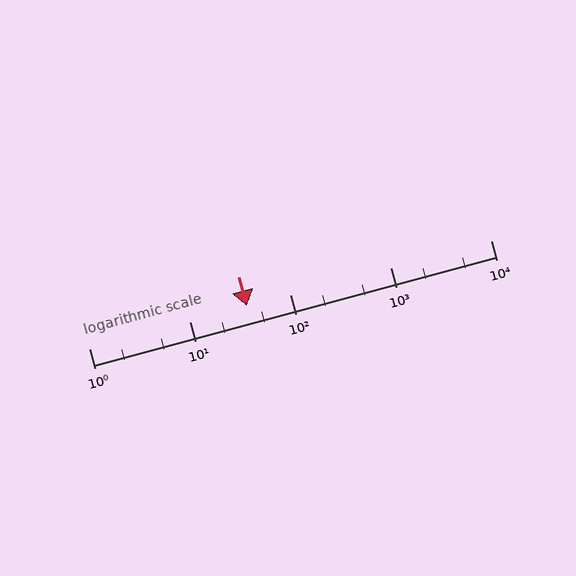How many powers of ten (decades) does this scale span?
The scale spans 4 decades, from 1 to 10000.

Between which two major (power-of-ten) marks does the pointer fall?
The pointer is between 10 and 100.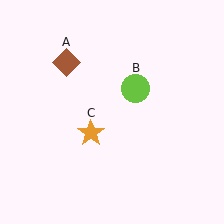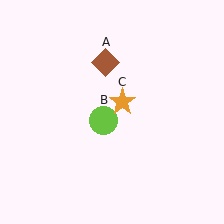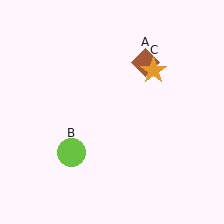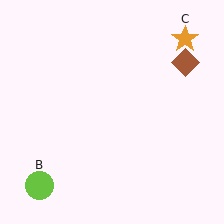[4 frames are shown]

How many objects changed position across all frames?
3 objects changed position: brown diamond (object A), lime circle (object B), orange star (object C).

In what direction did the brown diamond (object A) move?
The brown diamond (object A) moved right.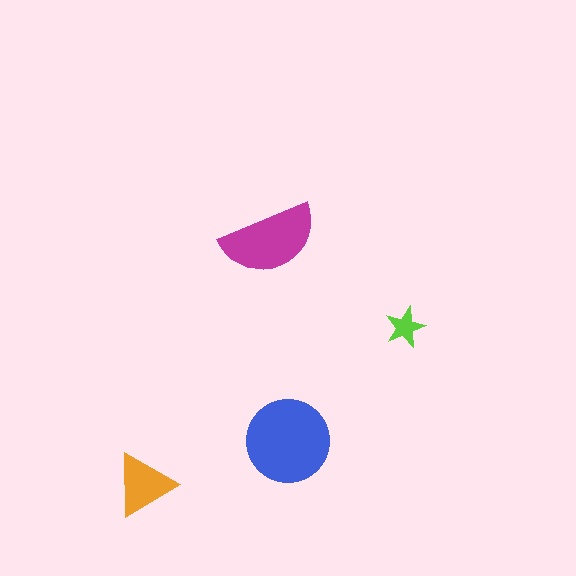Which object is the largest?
The blue circle.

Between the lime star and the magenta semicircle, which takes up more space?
The magenta semicircle.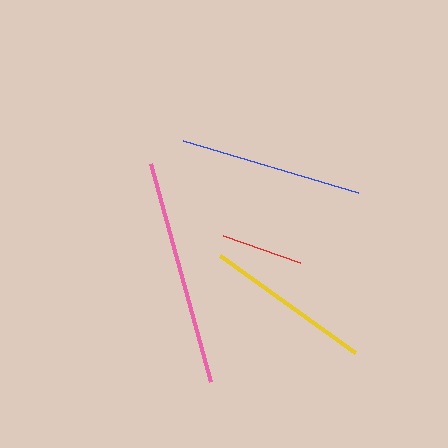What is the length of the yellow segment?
The yellow segment is approximately 166 pixels long.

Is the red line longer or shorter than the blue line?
The blue line is longer than the red line.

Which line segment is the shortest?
The red line is the shortest at approximately 81 pixels.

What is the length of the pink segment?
The pink segment is approximately 226 pixels long.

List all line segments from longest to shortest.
From longest to shortest: pink, blue, yellow, red.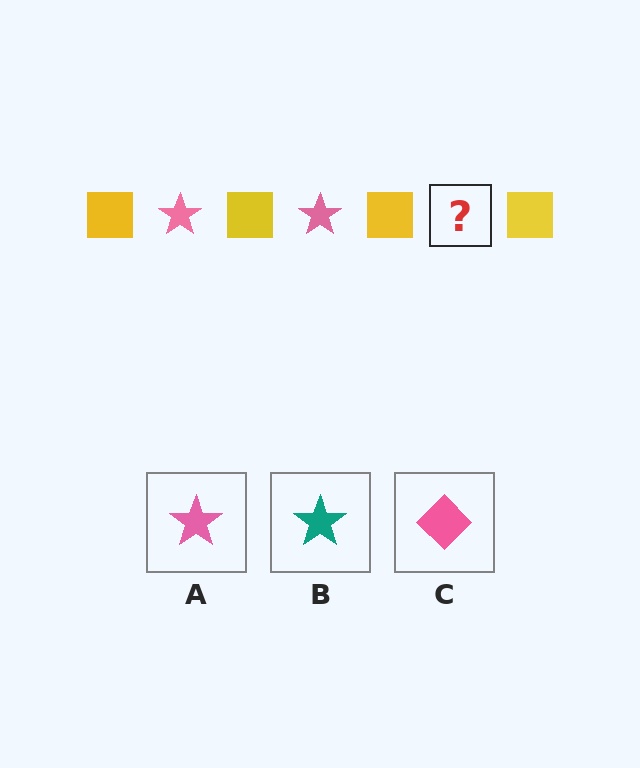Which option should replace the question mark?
Option A.